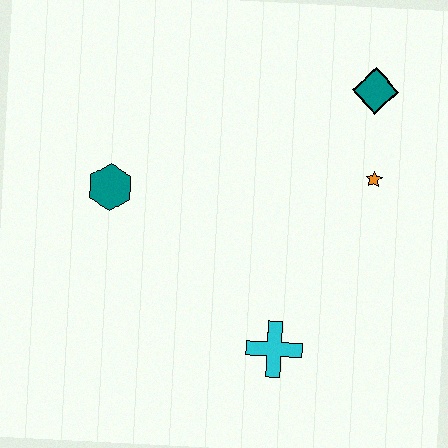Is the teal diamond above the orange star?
Yes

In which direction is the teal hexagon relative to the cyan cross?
The teal hexagon is to the left of the cyan cross.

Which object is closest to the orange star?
The teal diamond is closest to the orange star.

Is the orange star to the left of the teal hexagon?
No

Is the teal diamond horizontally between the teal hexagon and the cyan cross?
No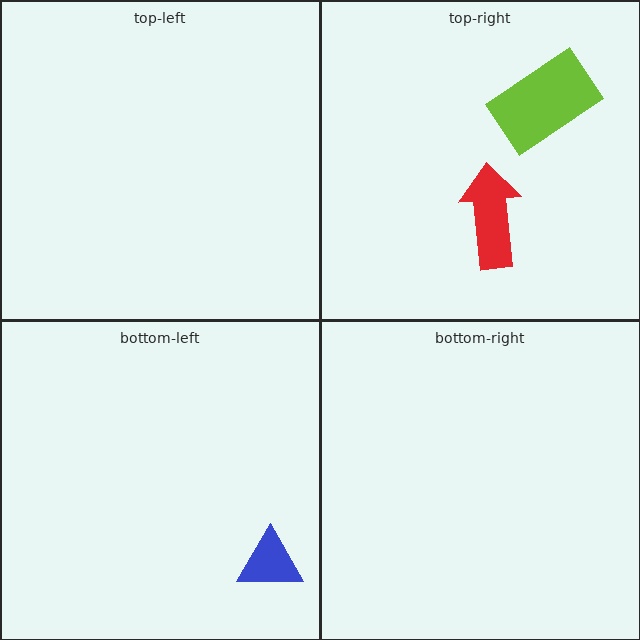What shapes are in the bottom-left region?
The blue triangle.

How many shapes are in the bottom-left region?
1.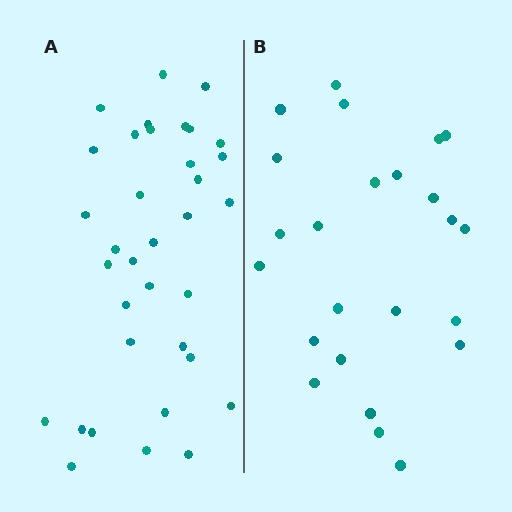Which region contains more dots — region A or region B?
Region A (the left region) has more dots.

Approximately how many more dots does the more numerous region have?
Region A has roughly 12 or so more dots than region B.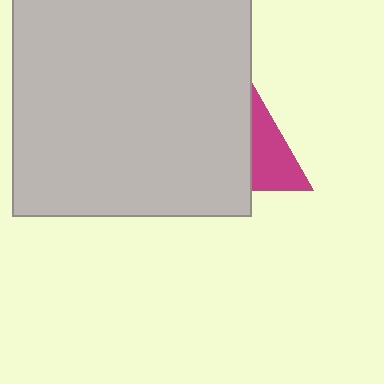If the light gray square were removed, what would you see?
You would see the complete magenta triangle.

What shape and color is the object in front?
The object in front is a light gray square.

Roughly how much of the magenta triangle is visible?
A small part of it is visible (roughly 43%).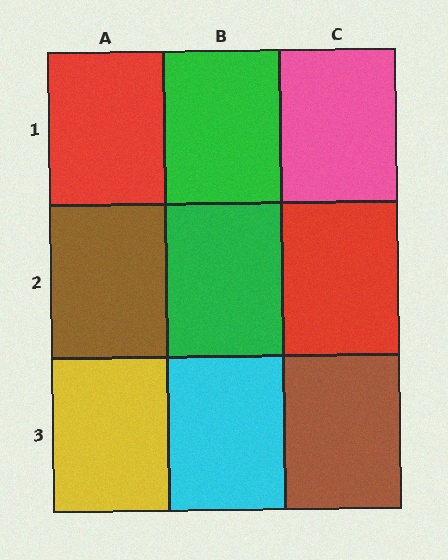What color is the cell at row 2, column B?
Green.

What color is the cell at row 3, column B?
Cyan.